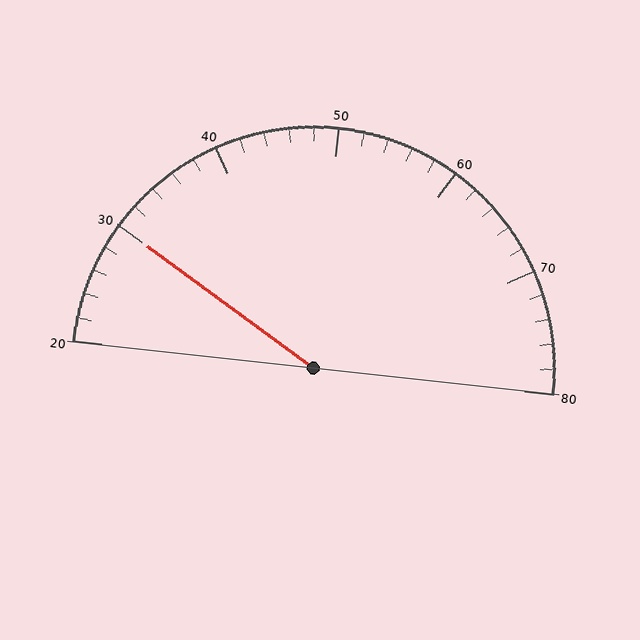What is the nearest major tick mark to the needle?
The nearest major tick mark is 30.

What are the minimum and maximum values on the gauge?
The gauge ranges from 20 to 80.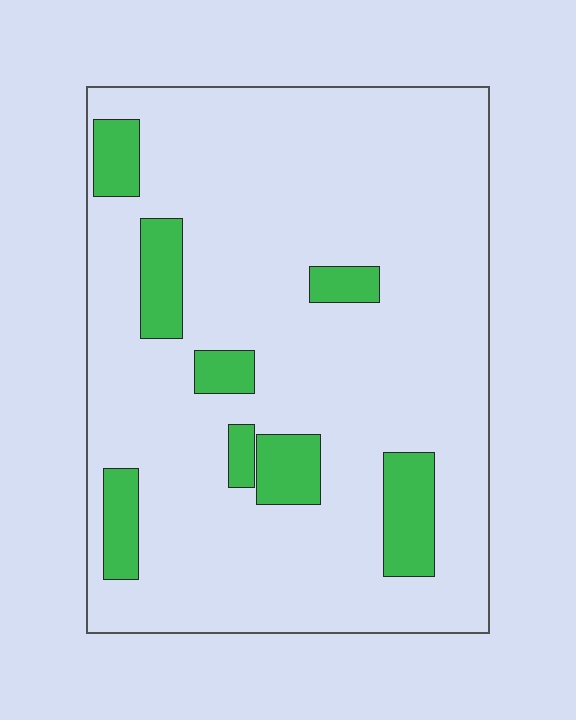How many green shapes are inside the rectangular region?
8.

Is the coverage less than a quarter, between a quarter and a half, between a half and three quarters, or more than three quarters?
Less than a quarter.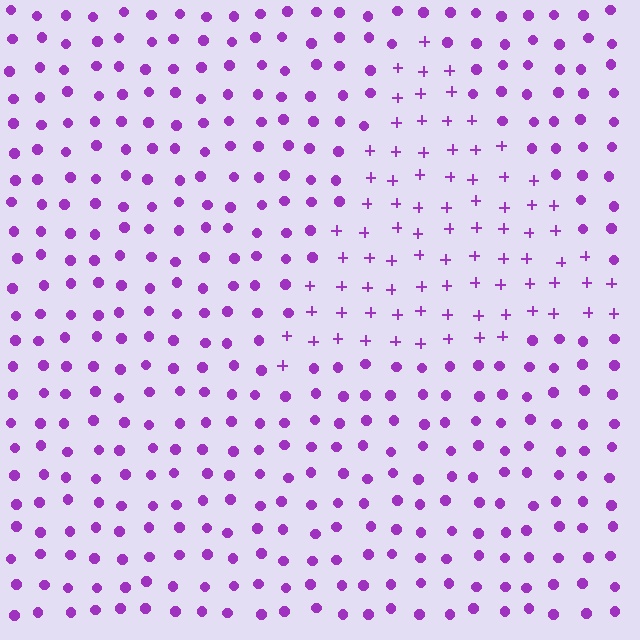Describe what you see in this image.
The image is filled with small purple elements arranged in a uniform grid. A triangle-shaped region contains plus signs, while the surrounding area contains circles. The boundary is defined purely by the change in element shape.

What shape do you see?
I see a triangle.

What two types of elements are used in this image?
The image uses plus signs inside the triangle region and circles outside it.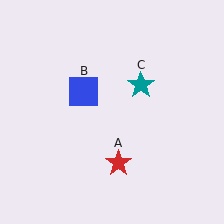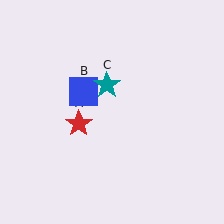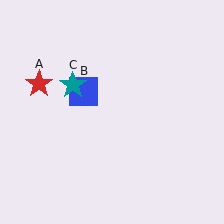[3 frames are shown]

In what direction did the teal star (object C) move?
The teal star (object C) moved left.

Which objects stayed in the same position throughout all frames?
Blue square (object B) remained stationary.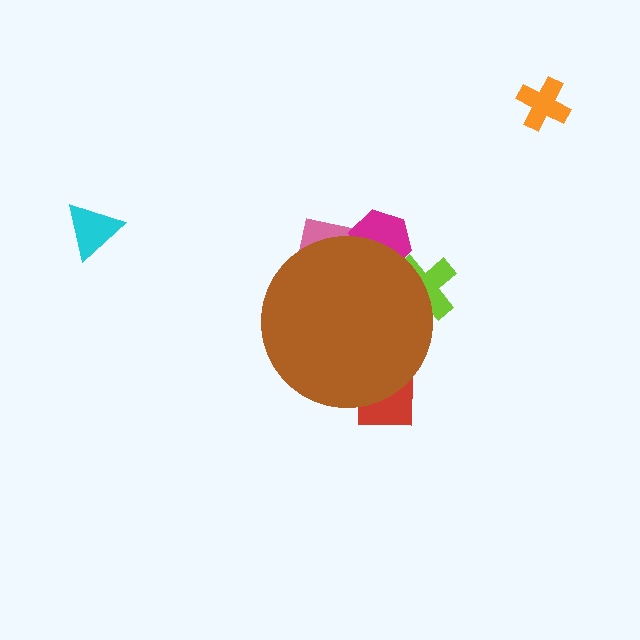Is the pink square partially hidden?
Yes, the pink square is partially hidden behind the brown circle.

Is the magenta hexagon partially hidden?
Yes, the magenta hexagon is partially hidden behind the brown circle.